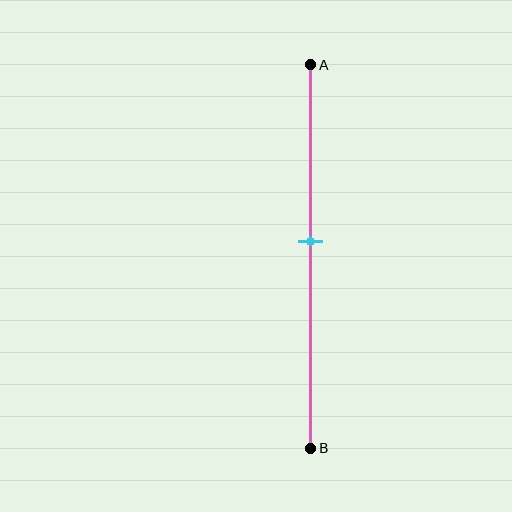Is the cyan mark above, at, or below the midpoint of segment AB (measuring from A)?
The cyan mark is above the midpoint of segment AB.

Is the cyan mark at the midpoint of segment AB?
No, the mark is at about 45% from A, not at the 50% midpoint.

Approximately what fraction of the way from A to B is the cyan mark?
The cyan mark is approximately 45% of the way from A to B.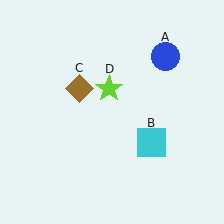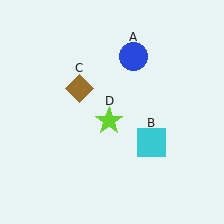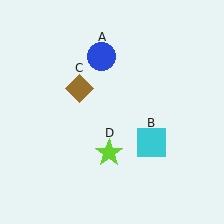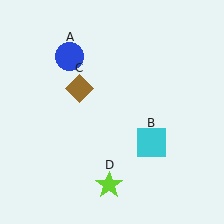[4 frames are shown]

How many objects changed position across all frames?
2 objects changed position: blue circle (object A), lime star (object D).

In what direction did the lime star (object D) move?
The lime star (object D) moved down.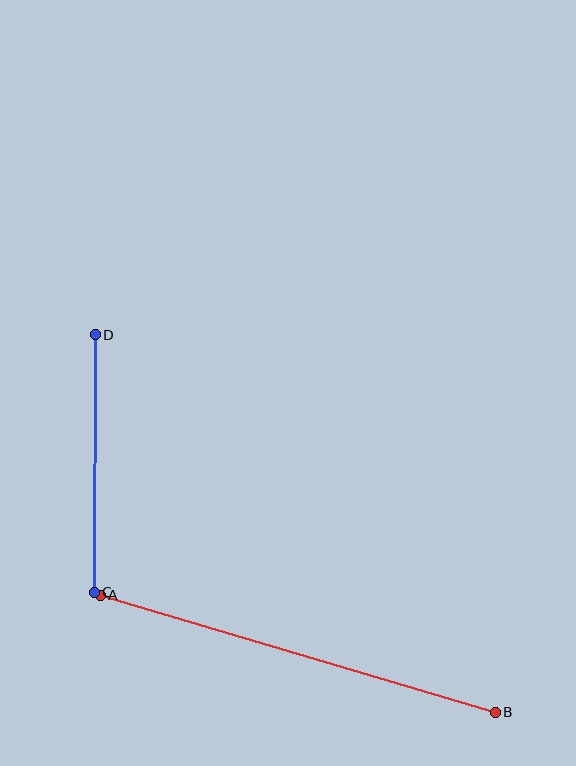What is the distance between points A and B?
The distance is approximately 412 pixels.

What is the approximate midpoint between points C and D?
The midpoint is at approximately (95, 463) pixels.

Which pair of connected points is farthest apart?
Points A and B are farthest apart.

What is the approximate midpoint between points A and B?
The midpoint is at approximately (298, 654) pixels.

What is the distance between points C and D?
The distance is approximately 258 pixels.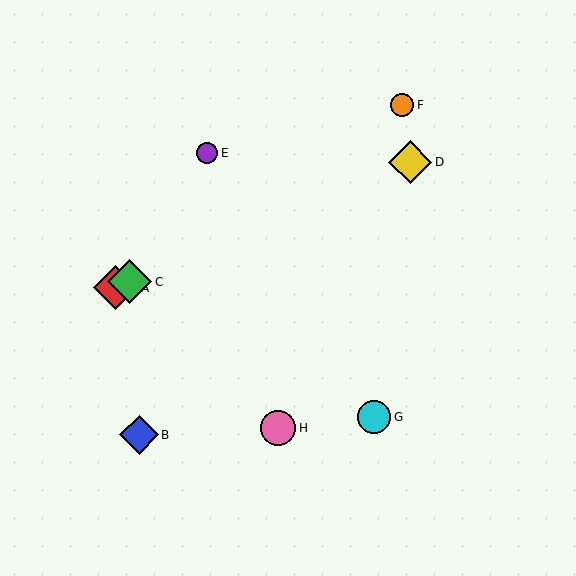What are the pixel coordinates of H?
Object H is at (278, 428).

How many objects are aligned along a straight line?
3 objects (A, C, D) are aligned along a straight line.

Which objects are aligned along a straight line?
Objects A, C, D are aligned along a straight line.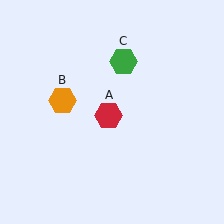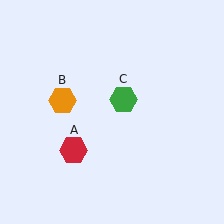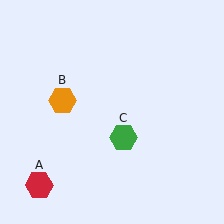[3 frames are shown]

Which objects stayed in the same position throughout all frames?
Orange hexagon (object B) remained stationary.